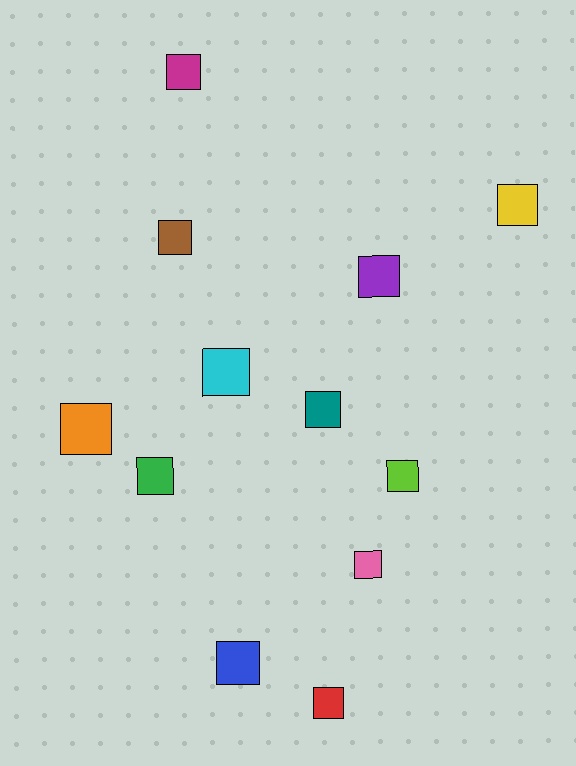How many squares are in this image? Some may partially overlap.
There are 12 squares.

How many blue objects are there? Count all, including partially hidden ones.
There is 1 blue object.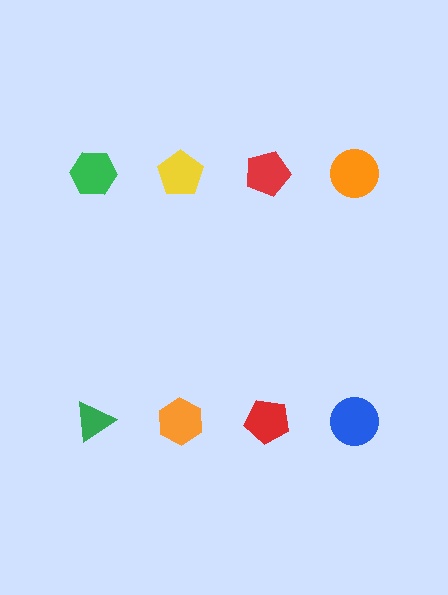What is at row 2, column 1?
A green triangle.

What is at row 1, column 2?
A yellow pentagon.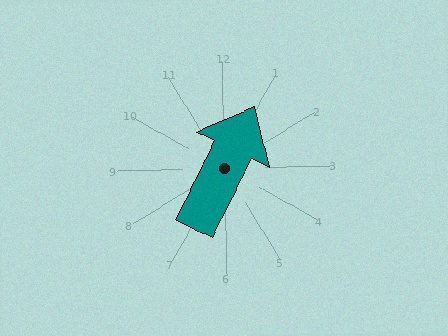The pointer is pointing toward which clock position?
Roughly 1 o'clock.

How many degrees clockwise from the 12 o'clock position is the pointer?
Approximately 27 degrees.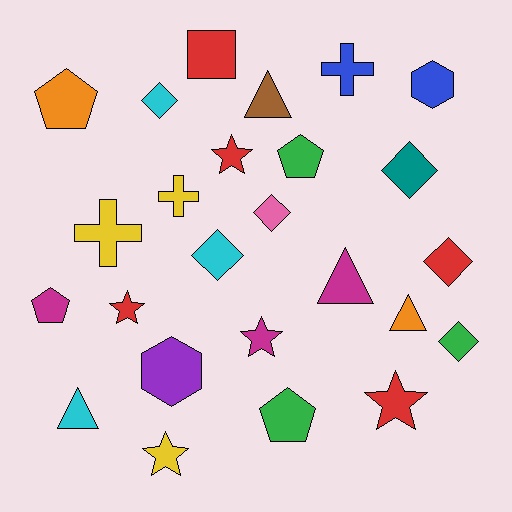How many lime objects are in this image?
There are no lime objects.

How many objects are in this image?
There are 25 objects.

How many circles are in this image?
There are no circles.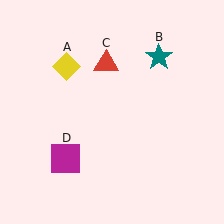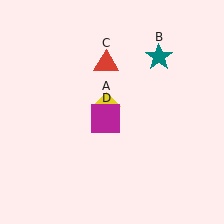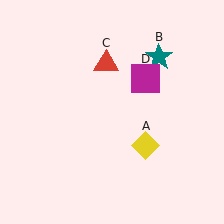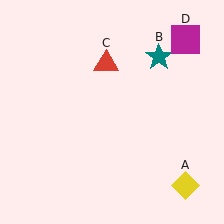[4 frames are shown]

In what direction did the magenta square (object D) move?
The magenta square (object D) moved up and to the right.